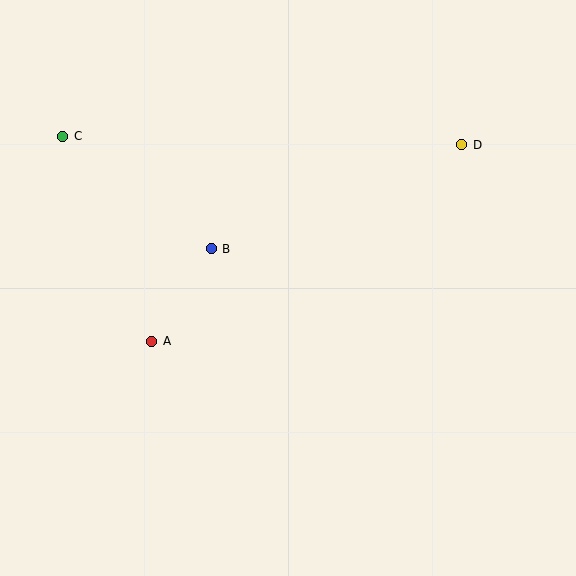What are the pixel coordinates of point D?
Point D is at (462, 145).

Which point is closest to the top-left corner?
Point C is closest to the top-left corner.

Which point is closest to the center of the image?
Point B at (211, 249) is closest to the center.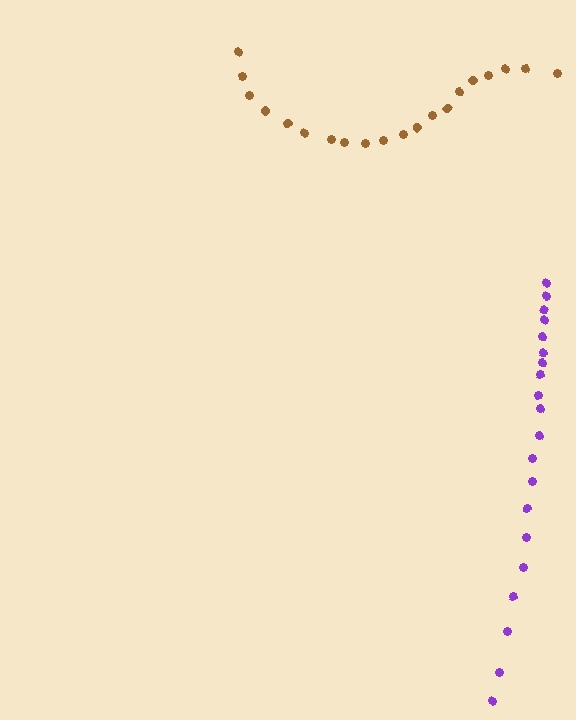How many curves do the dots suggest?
There are 2 distinct paths.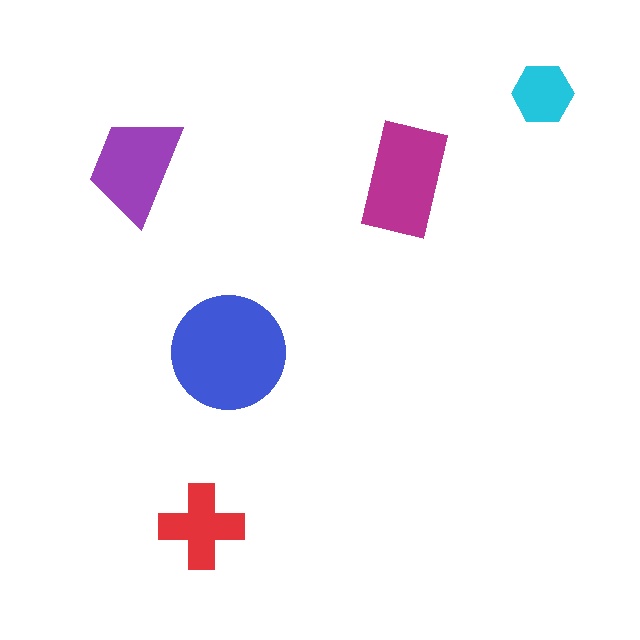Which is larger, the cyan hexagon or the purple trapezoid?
The purple trapezoid.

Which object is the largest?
The blue circle.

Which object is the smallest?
The cyan hexagon.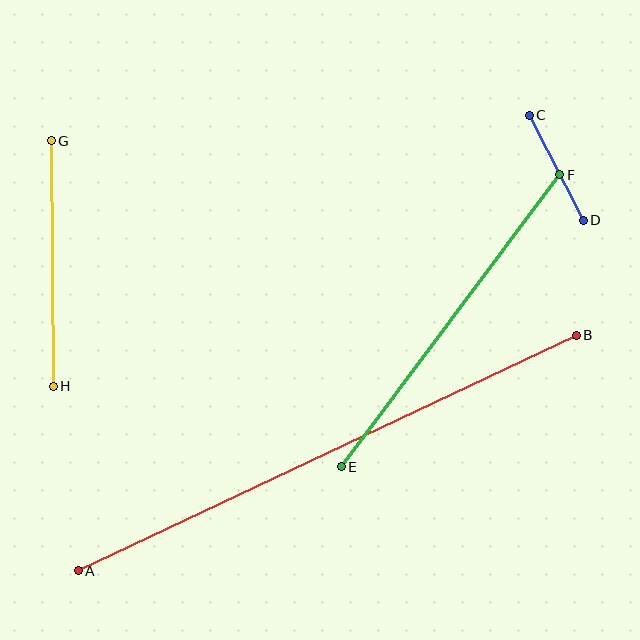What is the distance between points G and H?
The distance is approximately 245 pixels.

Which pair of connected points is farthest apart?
Points A and B are farthest apart.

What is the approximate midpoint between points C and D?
The midpoint is at approximately (556, 168) pixels.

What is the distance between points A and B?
The distance is approximately 551 pixels.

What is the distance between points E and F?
The distance is approximately 365 pixels.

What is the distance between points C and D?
The distance is approximately 118 pixels.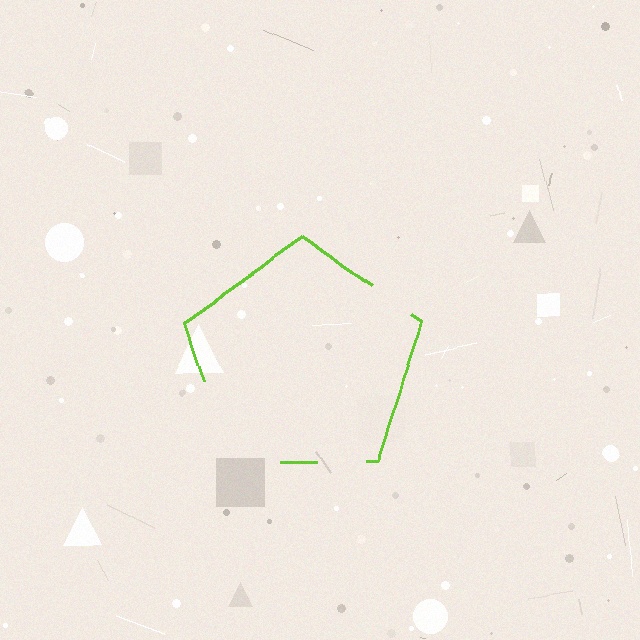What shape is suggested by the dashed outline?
The dashed outline suggests a pentagon.